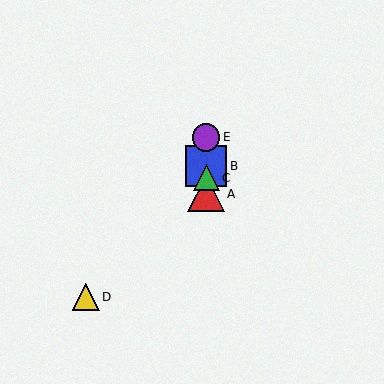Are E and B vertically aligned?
Yes, both are at x≈206.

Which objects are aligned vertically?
Objects A, B, C, E are aligned vertically.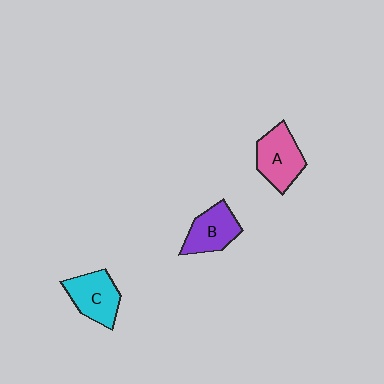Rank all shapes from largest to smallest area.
From largest to smallest: A (pink), C (cyan), B (purple).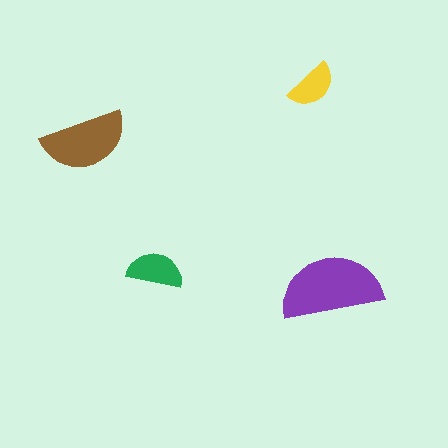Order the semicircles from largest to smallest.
the purple one, the brown one, the green one, the yellow one.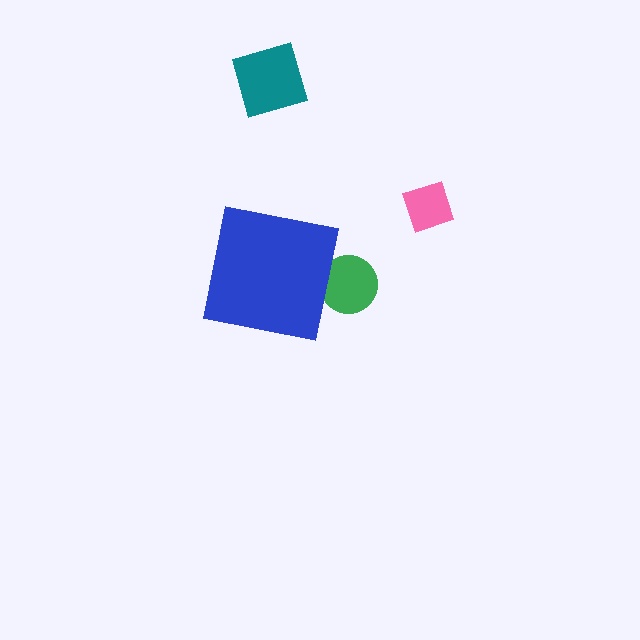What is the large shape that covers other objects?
A blue square.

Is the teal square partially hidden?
No, the teal square is fully visible.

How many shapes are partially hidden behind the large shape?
1 shape is partially hidden.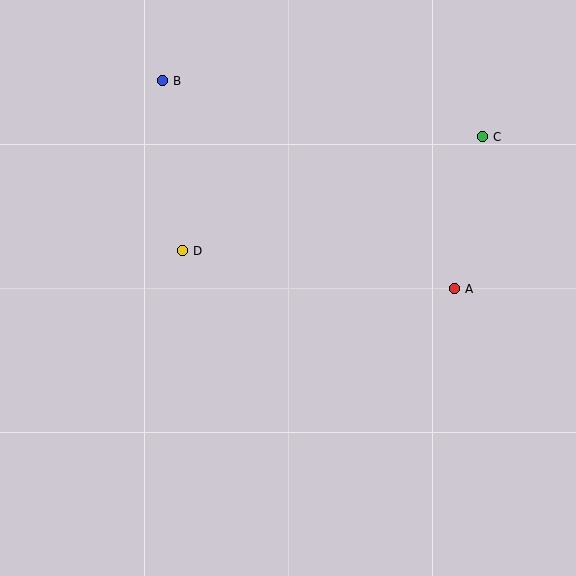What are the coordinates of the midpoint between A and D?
The midpoint between A and D is at (319, 270).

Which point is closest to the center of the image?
Point D at (183, 251) is closest to the center.